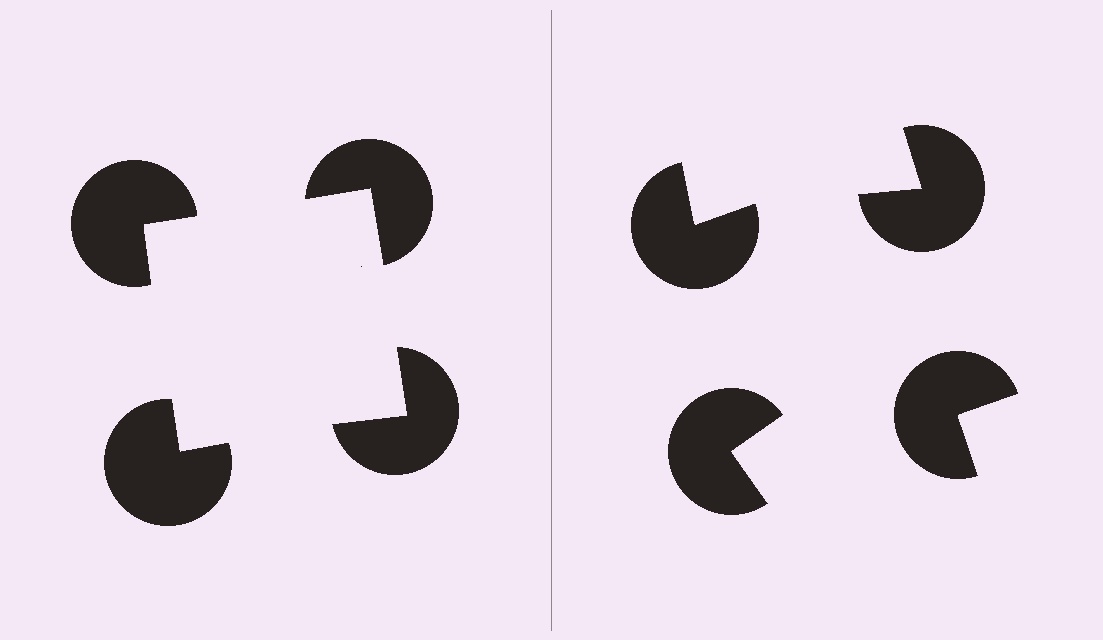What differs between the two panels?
The pac-man discs are positioned identically on both sides; only the wedge orientations differ. On the left they align to a square; on the right they are misaligned.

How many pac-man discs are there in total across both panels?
8 — 4 on each side.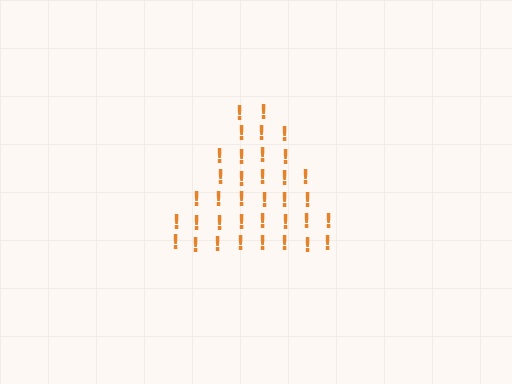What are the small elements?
The small elements are exclamation marks.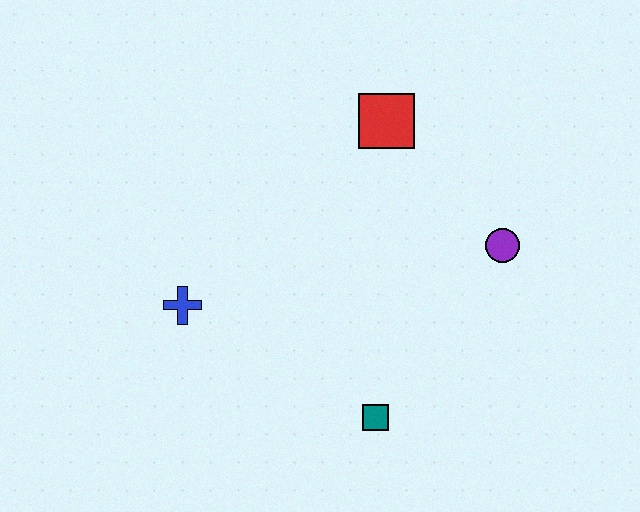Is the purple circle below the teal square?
No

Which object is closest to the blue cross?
The teal square is closest to the blue cross.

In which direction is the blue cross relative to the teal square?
The blue cross is to the left of the teal square.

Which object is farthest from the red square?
The teal square is farthest from the red square.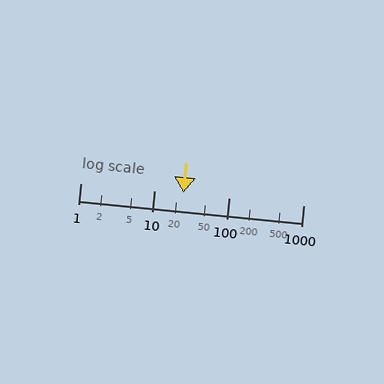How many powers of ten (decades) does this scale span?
The scale spans 3 decades, from 1 to 1000.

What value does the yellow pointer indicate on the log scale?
The pointer indicates approximately 24.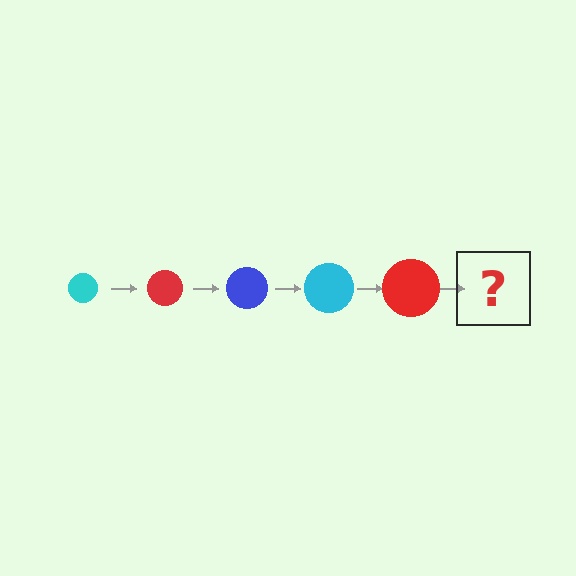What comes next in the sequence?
The next element should be a blue circle, larger than the previous one.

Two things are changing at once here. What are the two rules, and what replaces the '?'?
The two rules are that the circle grows larger each step and the color cycles through cyan, red, and blue. The '?' should be a blue circle, larger than the previous one.